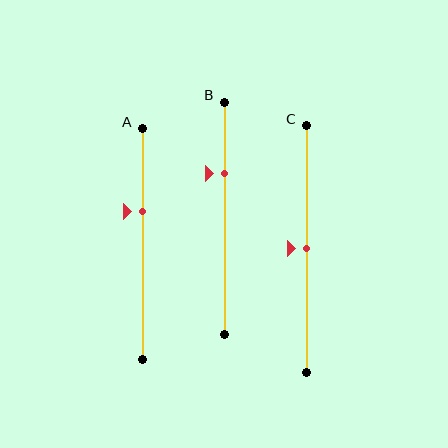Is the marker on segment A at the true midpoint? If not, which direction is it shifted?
No, the marker on segment A is shifted upward by about 14% of the segment length.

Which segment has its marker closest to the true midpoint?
Segment C has its marker closest to the true midpoint.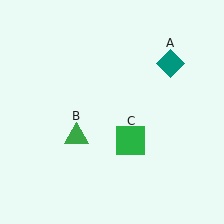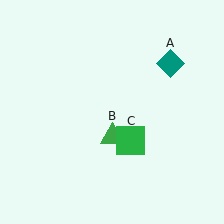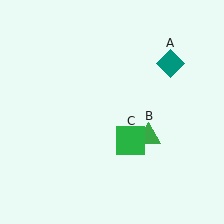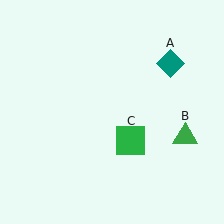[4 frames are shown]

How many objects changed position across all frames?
1 object changed position: green triangle (object B).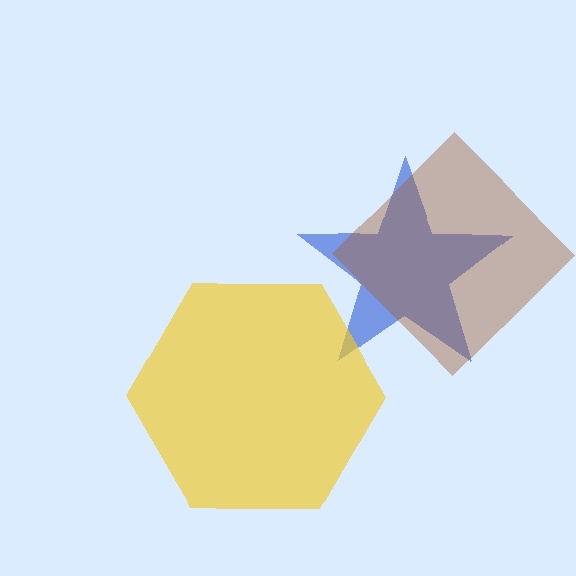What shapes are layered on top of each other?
The layered shapes are: a blue star, a brown diamond, a yellow hexagon.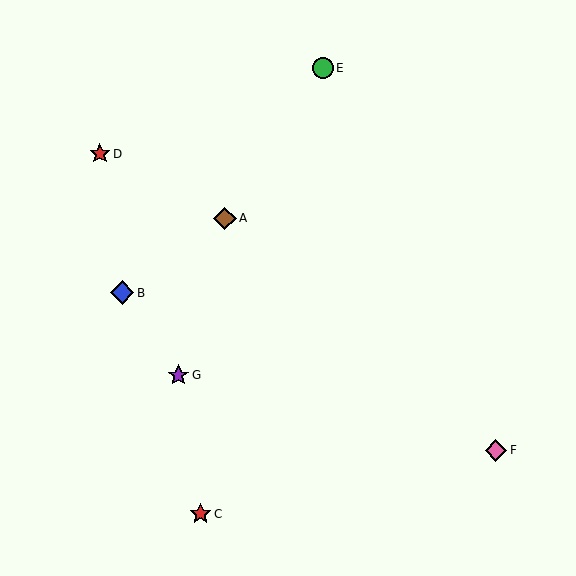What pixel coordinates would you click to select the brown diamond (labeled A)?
Click at (225, 218) to select the brown diamond A.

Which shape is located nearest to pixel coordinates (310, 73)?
The green circle (labeled E) at (323, 68) is nearest to that location.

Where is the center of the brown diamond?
The center of the brown diamond is at (225, 218).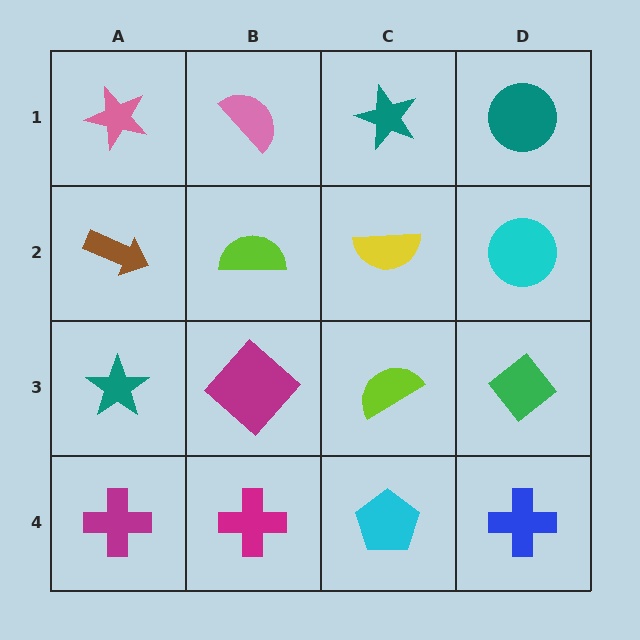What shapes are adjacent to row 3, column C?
A yellow semicircle (row 2, column C), a cyan pentagon (row 4, column C), a magenta diamond (row 3, column B), a green diamond (row 3, column D).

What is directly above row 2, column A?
A pink star.